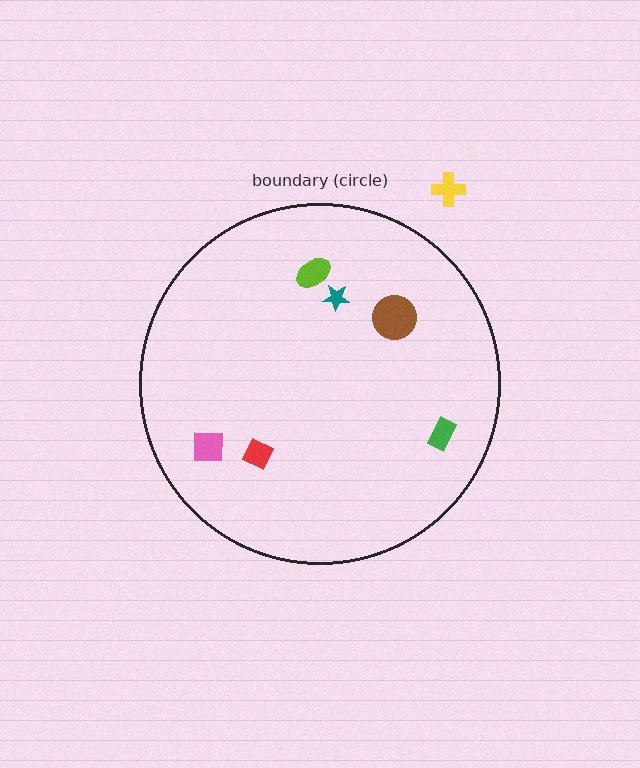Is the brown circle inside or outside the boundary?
Inside.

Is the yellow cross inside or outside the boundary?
Outside.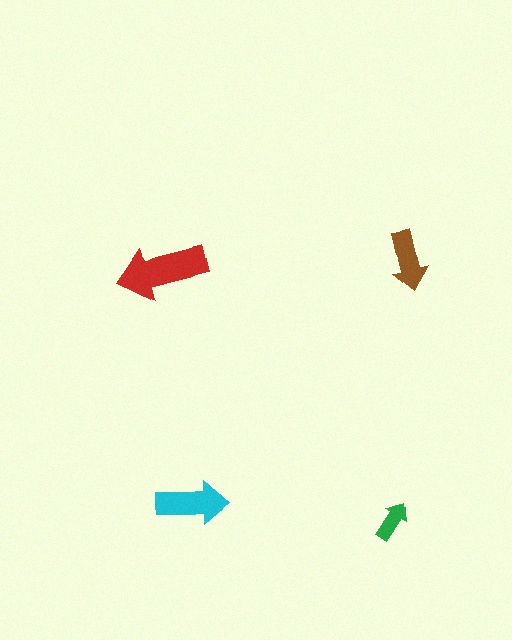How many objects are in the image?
There are 4 objects in the image.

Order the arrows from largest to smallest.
the red one, the cyan one, the brown one, the green one.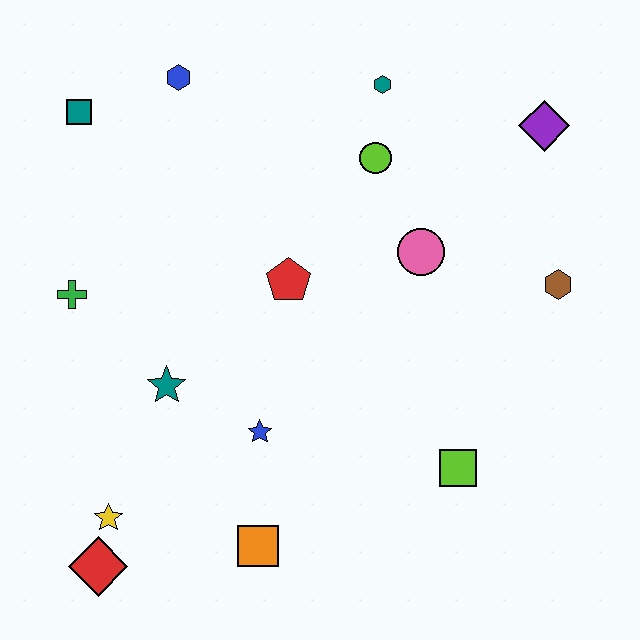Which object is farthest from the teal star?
The purple diamond is farthest from the teal star.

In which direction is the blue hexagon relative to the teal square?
The blue hexagon is to the right of the teal square.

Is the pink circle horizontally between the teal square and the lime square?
Yes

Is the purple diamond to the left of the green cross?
No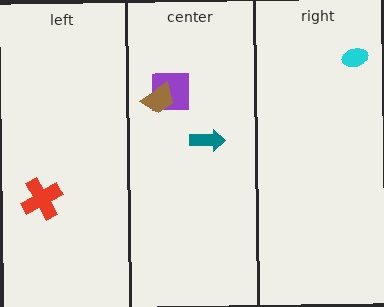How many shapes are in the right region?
1.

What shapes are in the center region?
The teal arrow, the purple square, the brown trapezoid.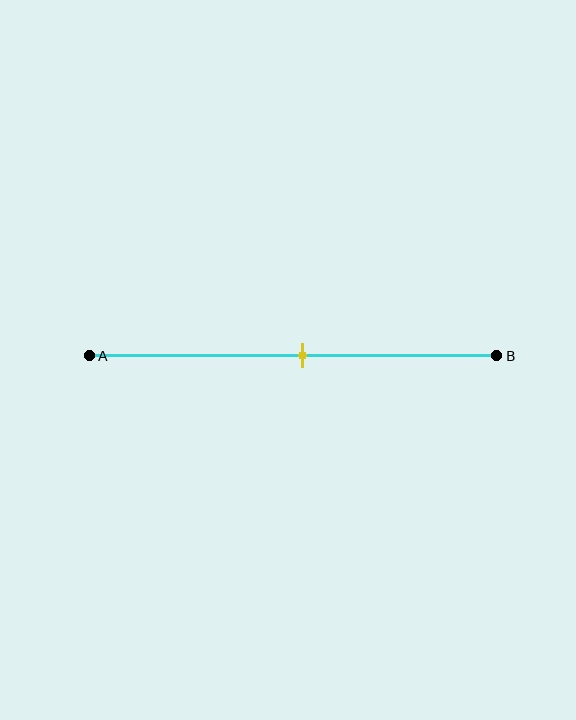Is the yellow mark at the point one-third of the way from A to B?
No, the mark is at about 50% from A, not at the 33% one-third point.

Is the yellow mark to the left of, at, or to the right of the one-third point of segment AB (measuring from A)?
The yellow mark is to the right of the one-third point of segment AB.